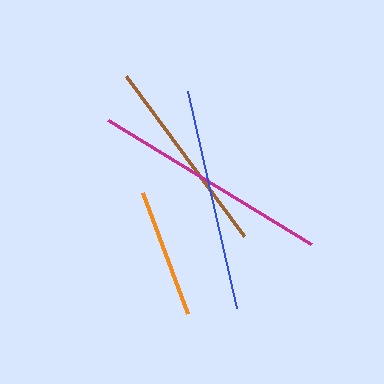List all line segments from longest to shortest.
From longest to shortest: magenta, blue, brown, orange.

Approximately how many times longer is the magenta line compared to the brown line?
The magenta line is approximately 1.2 times the length of the brown line.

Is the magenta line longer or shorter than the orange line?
The magenta line is longer than the orange line.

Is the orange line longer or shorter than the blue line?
The blue line is longer than the orange line.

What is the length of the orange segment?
The orange segment is approximately 130 pixels long.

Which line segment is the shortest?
The orange line is the shortest at approximately 130 pixels.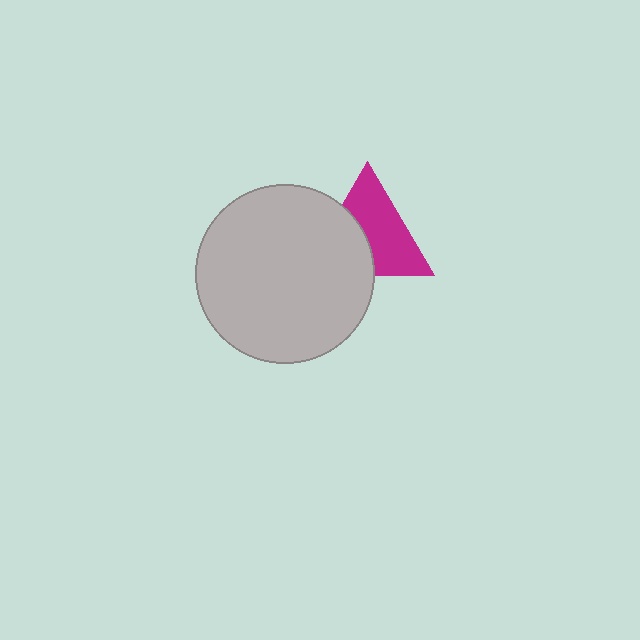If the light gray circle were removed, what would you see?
You would see the complete magenta triangle.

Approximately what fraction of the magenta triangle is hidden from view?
Roughly 40% of the magenta triangle is hidden behind the light gray circle.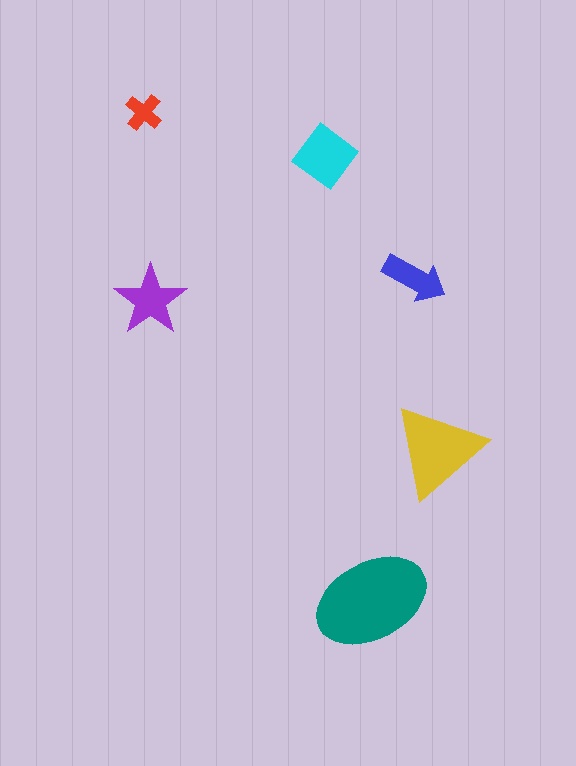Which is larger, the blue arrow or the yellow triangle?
The yellow triangle.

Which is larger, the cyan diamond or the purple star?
The cyan diamond.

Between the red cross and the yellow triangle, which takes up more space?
The yellow triangle.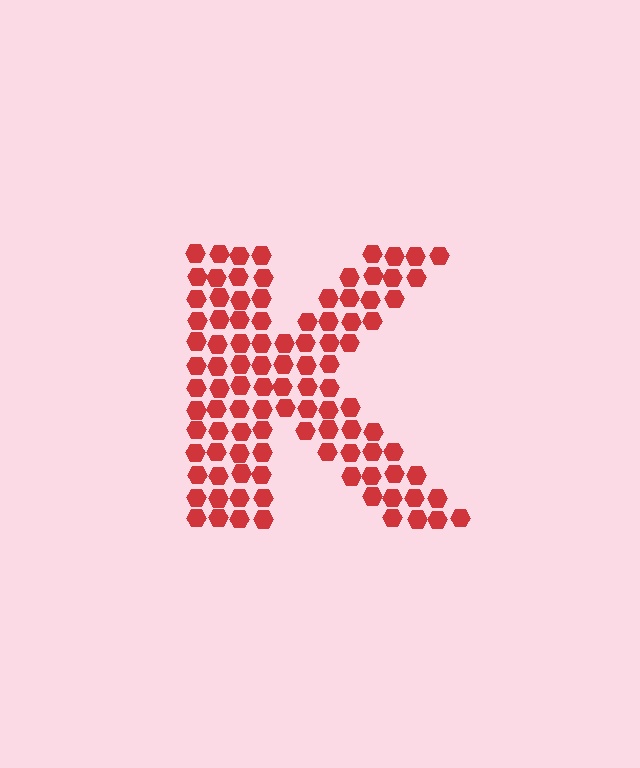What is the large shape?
The large shape is the letter K.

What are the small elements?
The small elements are hexagons.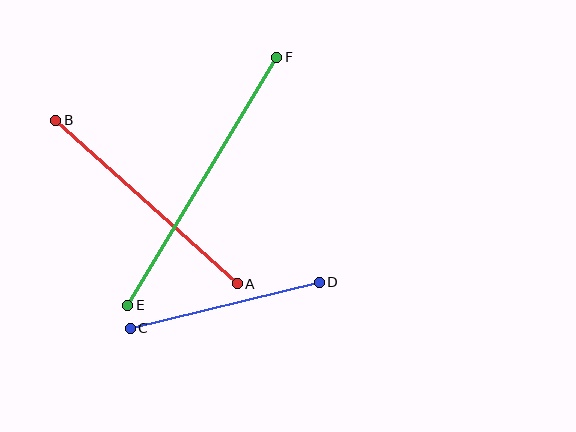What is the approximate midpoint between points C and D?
The midpoint is at approximately (225, 305) pixels.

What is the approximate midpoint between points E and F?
The midpoint is at approximately (202, 181) pixels.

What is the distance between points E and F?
The distance is approximately 289 pixels.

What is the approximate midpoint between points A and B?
The midpoint is at approximately (146, 202) pixels.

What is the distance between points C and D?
The distance is approximately 195 pixels.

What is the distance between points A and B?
The distance is approximately 245 pixels.